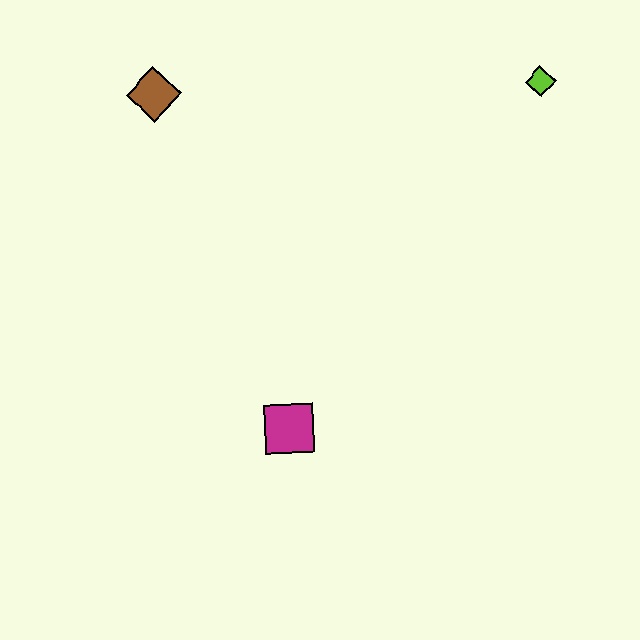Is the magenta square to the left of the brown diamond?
No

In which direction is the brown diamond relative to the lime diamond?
The brown diamond is to the left of the lime diamond.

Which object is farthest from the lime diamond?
The magenta square is farthest from the lime diamond.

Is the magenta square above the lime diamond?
No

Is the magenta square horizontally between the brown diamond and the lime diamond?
Yes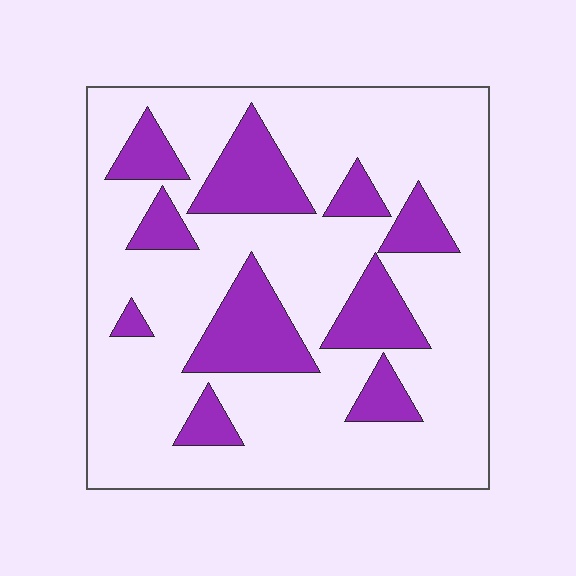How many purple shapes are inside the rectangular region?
10.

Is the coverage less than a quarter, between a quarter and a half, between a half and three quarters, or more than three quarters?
Less than a quarter.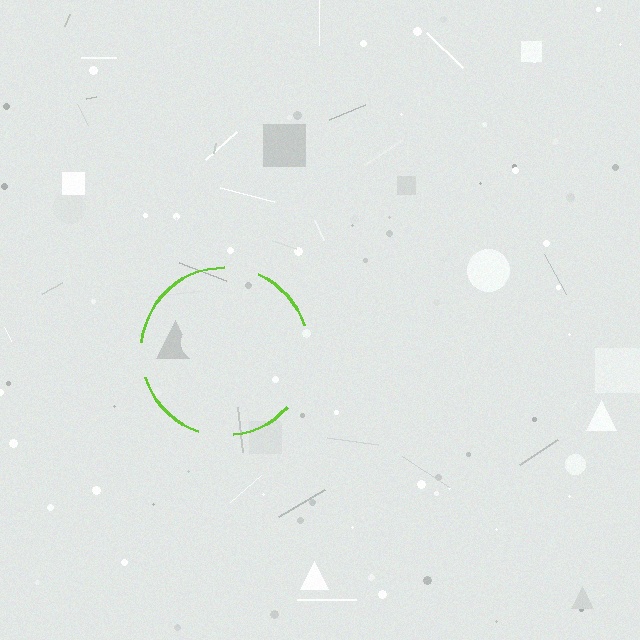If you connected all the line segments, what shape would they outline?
They would outline a circle.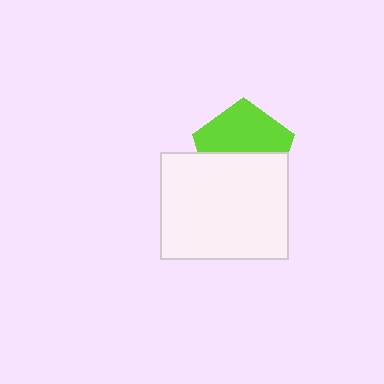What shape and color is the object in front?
The object in front is a white rectangle.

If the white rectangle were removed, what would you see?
You would see the complete lime pentagon.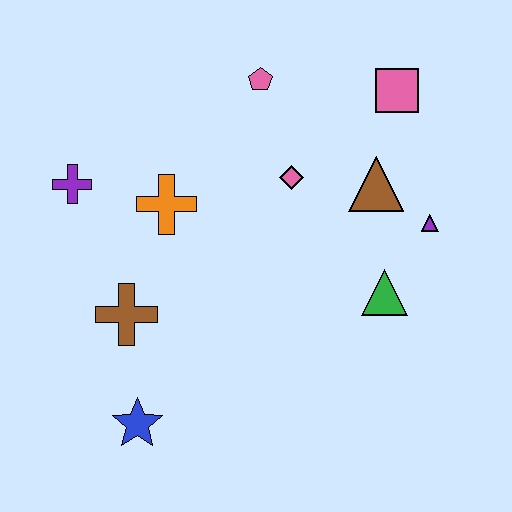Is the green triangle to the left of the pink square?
Yes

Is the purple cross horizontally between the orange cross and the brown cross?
No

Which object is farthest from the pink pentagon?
The blue star is farthest from the pink pentagon.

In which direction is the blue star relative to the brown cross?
The blue star is below the brown cross.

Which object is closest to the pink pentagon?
The pink diamond is closest to the pink pentagon.